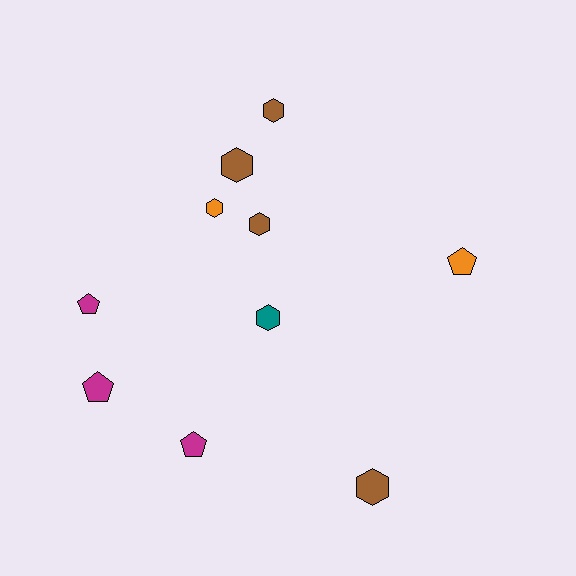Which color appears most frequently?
Brown, with 4 objects.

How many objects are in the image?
There are 10 objects.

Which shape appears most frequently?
Hexagon, with 6 objects.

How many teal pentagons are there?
There are no teal pentagons.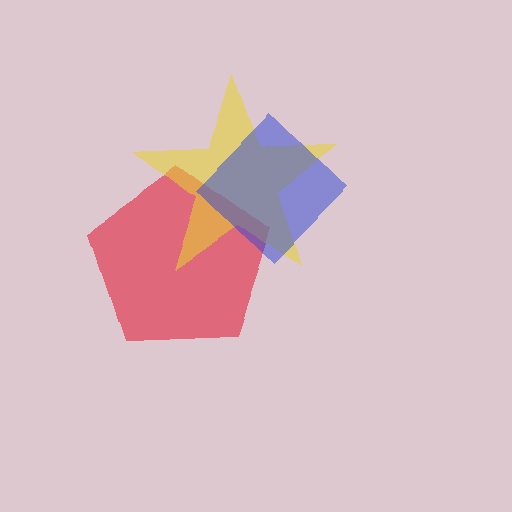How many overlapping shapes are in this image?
There are 3 overlapping shapes in the image.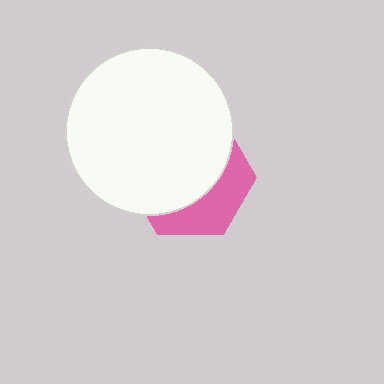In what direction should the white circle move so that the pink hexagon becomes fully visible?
The white circle should move toward the upper-left. That is the shortest direction to clear the overlap and leave the pink hexagon fully visible.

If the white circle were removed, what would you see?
You would see the complete pink hexagon.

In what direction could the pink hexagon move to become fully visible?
The pink hexagon could move toward the lower-right. That would shift it out from behind the white circle entirely.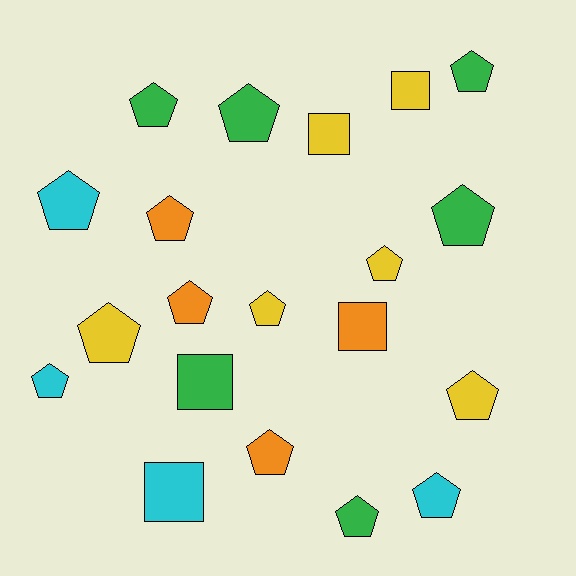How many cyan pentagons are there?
There are 3 cyan pentagons.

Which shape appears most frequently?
Pentagon, with 15 objects.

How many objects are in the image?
There are 20 objects.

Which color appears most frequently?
Yellow, with 6 objects.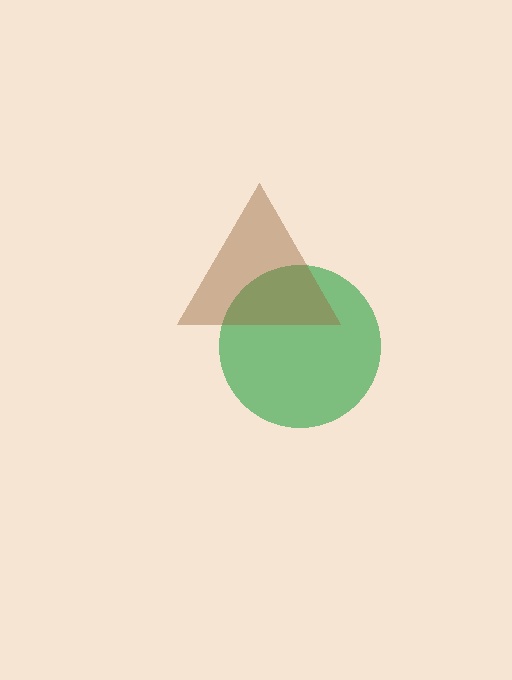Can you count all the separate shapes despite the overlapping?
Yes, there are 2 separate shapes.